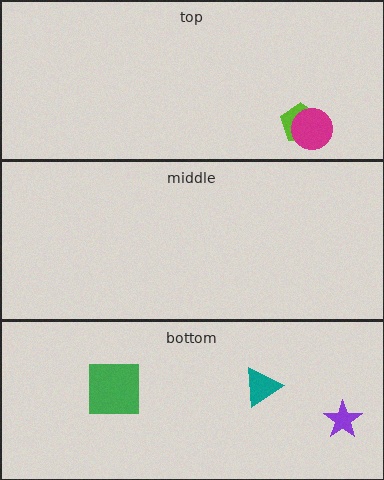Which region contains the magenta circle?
The top region.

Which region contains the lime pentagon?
The top region.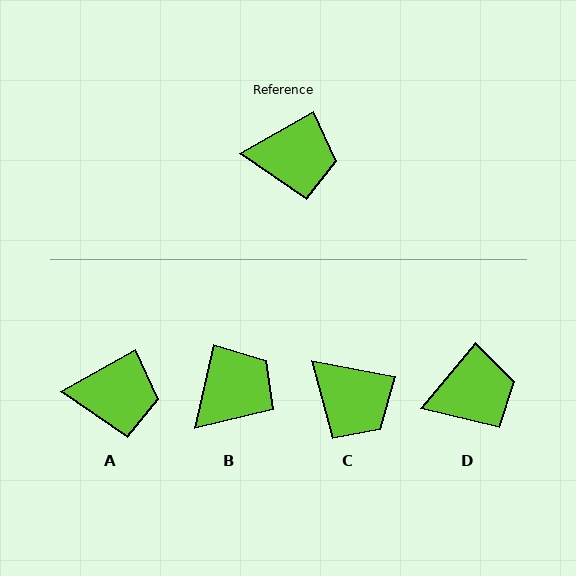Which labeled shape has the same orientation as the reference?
A.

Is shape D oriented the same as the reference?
No, it is off by about 21 degrees.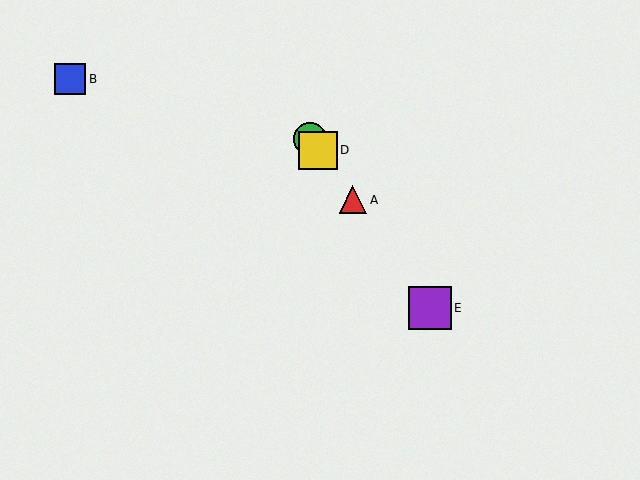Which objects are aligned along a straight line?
Objects A, C, D, E are aligned along a straight line.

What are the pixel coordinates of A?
Object A is at (353, 200).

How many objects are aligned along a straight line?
4 objects (A, C, D, E) are aligned along a straight line.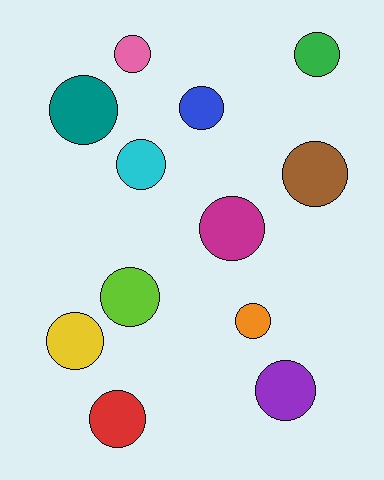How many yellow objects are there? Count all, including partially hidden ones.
There is 1 yellow object.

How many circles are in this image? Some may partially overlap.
There are 12 circles.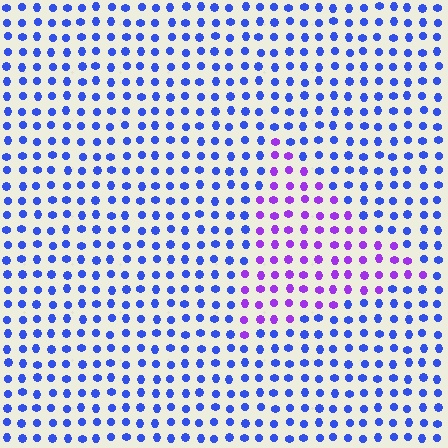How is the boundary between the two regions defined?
The boundary is defined purely by a slight shift in hue (about 46 degrees). Spacing, size, and orientation are identical on both sides.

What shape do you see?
I see a triangle.